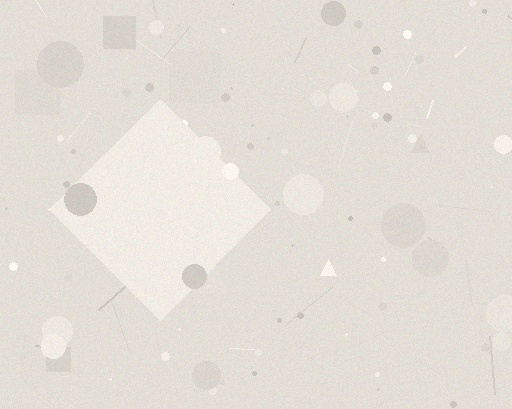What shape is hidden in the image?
A diamond is hidden in the image.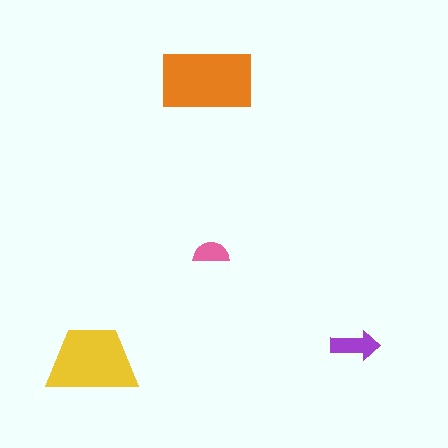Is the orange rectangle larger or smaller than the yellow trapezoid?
Larger.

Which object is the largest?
The orange rectangle.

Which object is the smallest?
The pink semicircle.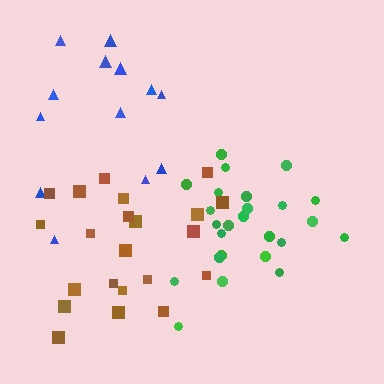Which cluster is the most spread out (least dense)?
Blue.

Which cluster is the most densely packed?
Green.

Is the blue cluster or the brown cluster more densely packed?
Brown.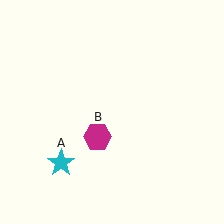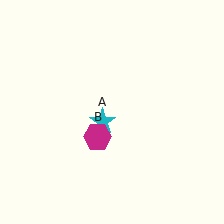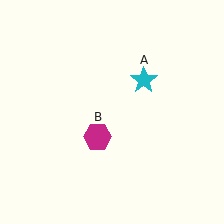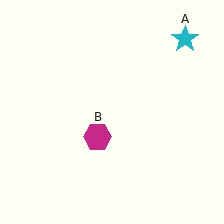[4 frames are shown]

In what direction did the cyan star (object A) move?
The cyan star (object A) moved up and to the right.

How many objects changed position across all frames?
1 object changed position: cyan star (object A).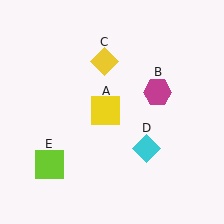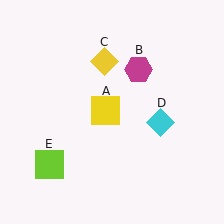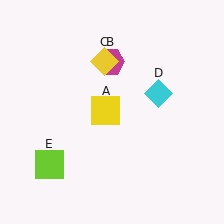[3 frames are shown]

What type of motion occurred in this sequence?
The magenta hexagon (object B), cyan diamond (object D) rotated counterclockwise around the center of the scene.